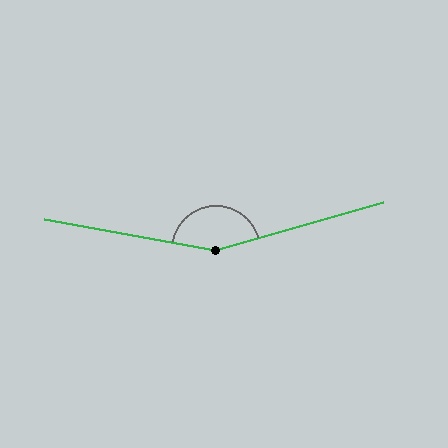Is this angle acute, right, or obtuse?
It is obtuse.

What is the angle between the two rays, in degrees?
Approximately 154 degrees.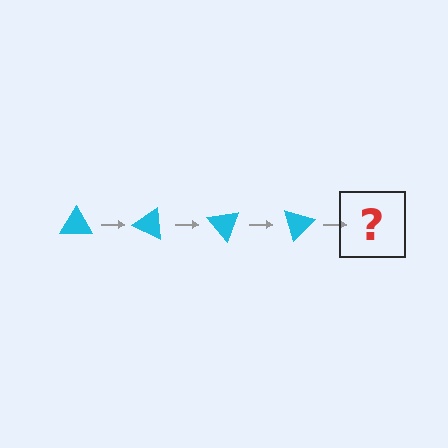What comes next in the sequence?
The next element should be a cyan triangle rotated 100 degrees.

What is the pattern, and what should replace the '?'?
The pattern is that the triangle rotates 25 degrees each step. The '?' should be a cyan triangle rotated 100 degrees.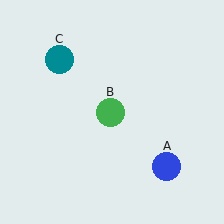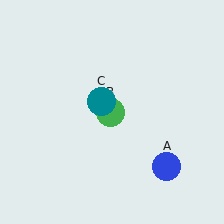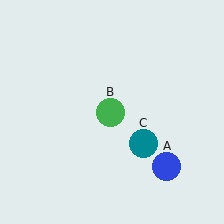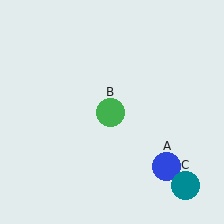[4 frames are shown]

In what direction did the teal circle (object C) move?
The teal circle (object C) moved down and to the right.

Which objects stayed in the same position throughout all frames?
Blue circle (object A) and green circle (object B) remained stationary.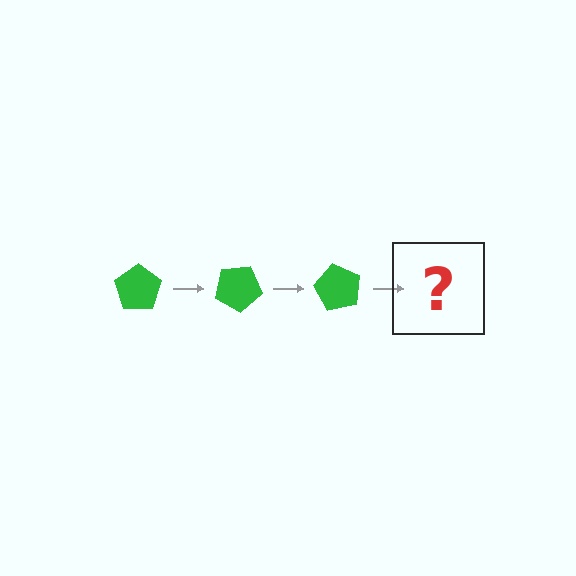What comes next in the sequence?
The next element should be a green pentagon rotated 90 degrees.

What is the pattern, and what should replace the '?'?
The pattern is that the pentagon rotates 30 degrees each step. The '?' should be a green pentagon rotated 90 degrees.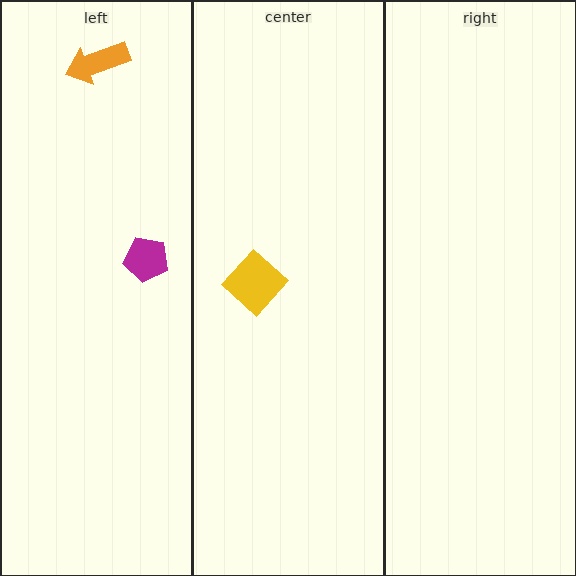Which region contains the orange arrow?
The left region.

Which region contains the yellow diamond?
The center region.